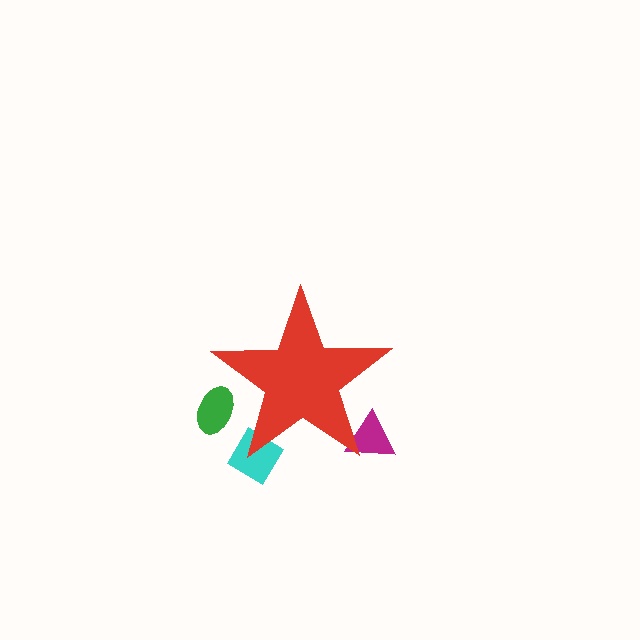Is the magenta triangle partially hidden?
Yes, the magenta triangle is partially hidden behind the red star.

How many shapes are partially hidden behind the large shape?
3 shapes are partially hidden.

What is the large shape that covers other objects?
A red star.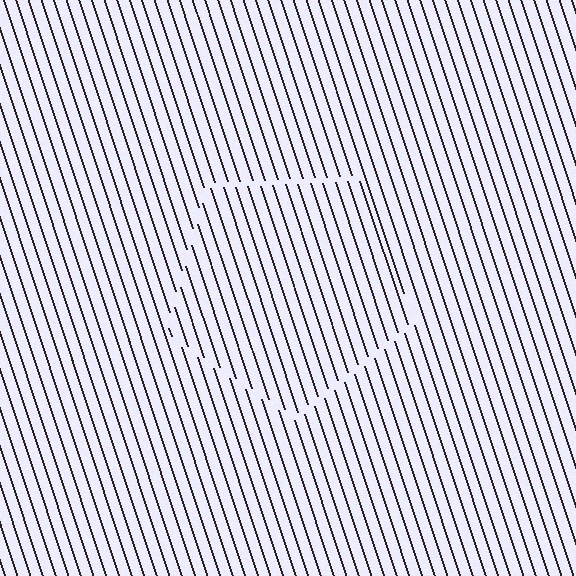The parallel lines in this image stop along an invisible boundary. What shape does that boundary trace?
An illusory pentagon. The interior of the shape contains the same grating, shifted by half a period — the contour is defined by the phase discontinuity where line-ends from the inner and outer gratings abut.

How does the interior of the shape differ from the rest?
The interior of the shape contains the same grating, shifted by half a period — the contour is defined by the phase discontinuity where line-ends from the inner and outer gratings abut.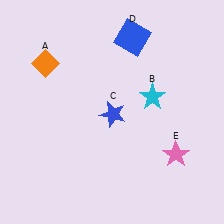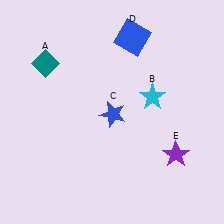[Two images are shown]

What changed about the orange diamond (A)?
In Image 1, A is orange. In Image 2, it changed to teal.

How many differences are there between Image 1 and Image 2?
There are 2 differences between the two images.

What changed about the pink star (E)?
In Image 1, E is pink. In Image 2, it changed to purple.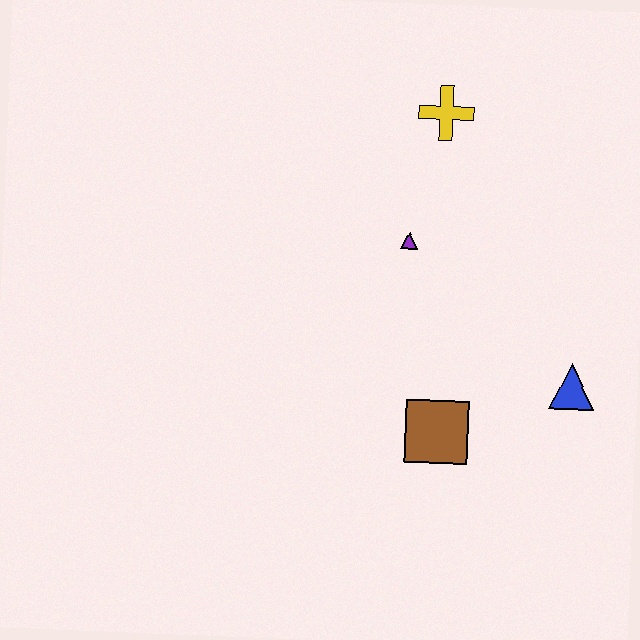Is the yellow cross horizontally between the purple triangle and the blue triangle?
Yes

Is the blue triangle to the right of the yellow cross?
Yes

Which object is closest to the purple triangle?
The yellow cross is closest to the purple triangle.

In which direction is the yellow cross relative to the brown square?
The yellow cross is above the brown square.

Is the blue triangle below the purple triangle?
Yes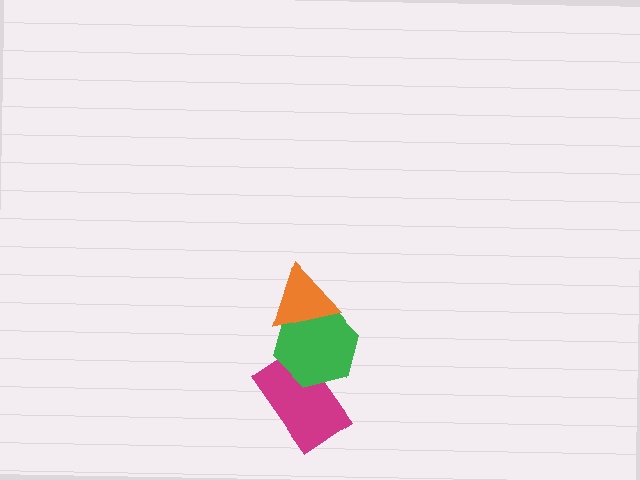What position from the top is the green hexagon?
The green hexagon is 2nd from the top.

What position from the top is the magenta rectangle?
The magenta rectangle is 3rd from the top.